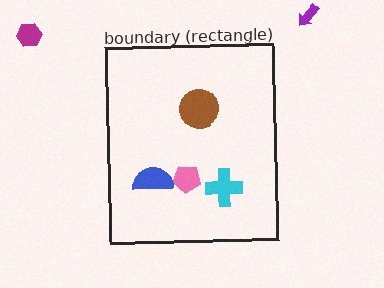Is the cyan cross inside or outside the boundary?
Inside.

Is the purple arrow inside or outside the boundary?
Outside.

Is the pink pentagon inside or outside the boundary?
Inside.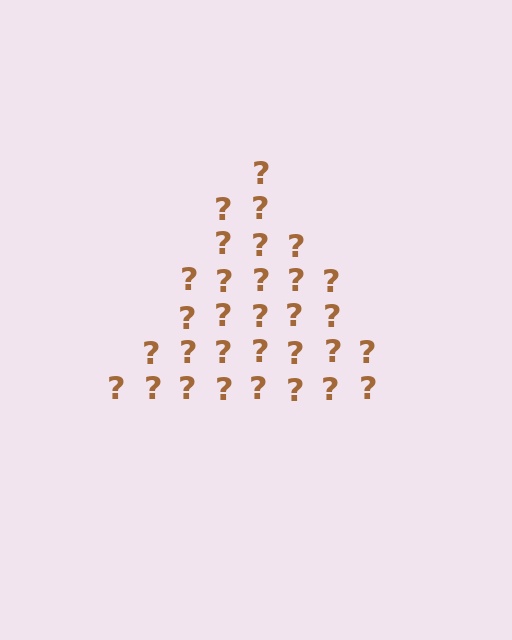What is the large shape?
The large shape is a triangle.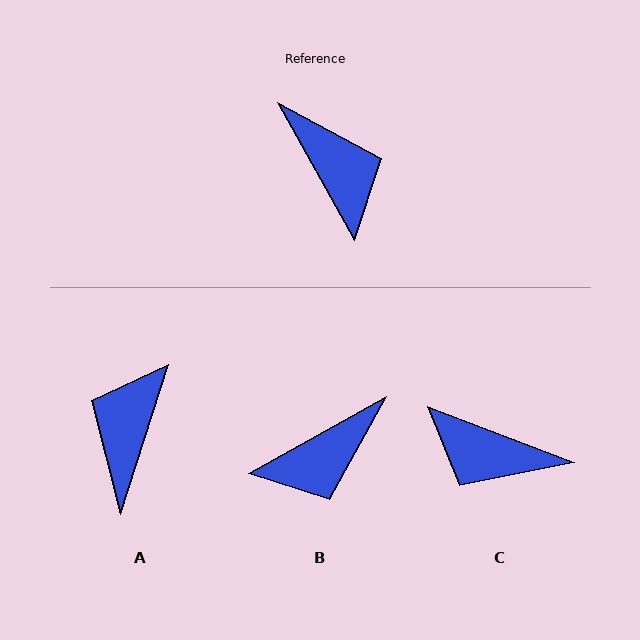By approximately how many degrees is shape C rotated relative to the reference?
Approximately 140 degrees clockwise.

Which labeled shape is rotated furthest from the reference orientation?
C, about 140 degrees away.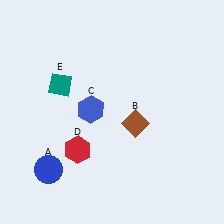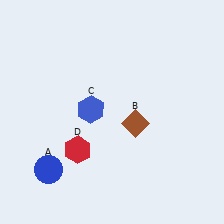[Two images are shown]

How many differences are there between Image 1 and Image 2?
There is 1 difference between the two images.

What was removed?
The teal diamond (E) was removed in Image 2.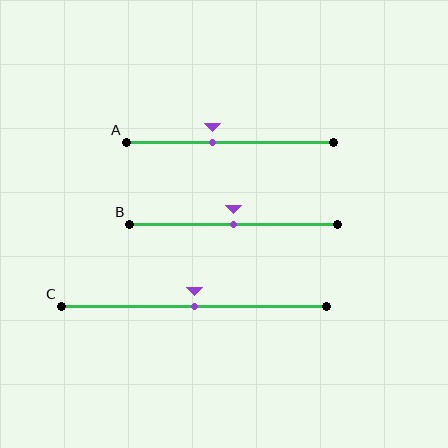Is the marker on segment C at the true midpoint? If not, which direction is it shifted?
Yes, the marker on segment C is at the true midpoint.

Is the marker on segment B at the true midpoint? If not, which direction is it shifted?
Yes, the marker on segment B is at the true midpoint.